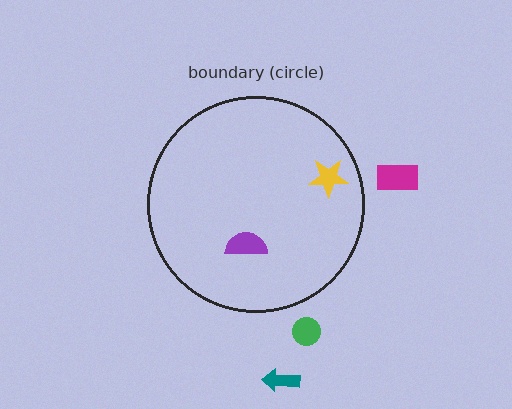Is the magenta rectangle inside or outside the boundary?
Outside.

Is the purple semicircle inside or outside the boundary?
Inside.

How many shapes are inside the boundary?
2 inside, 3 outside.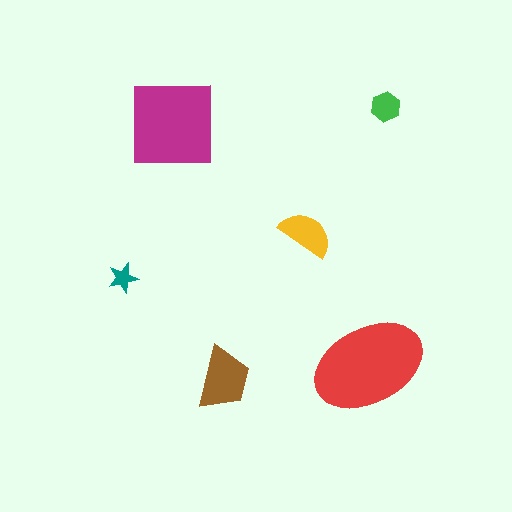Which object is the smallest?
The teal star.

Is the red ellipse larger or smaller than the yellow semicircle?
Larger.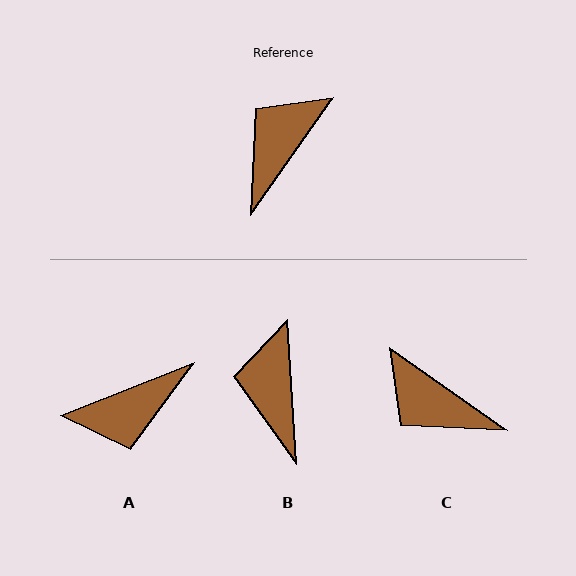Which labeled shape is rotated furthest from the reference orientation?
A, about 146 degrees away.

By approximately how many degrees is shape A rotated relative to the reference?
Approximately 146 degrees counter-clockwise.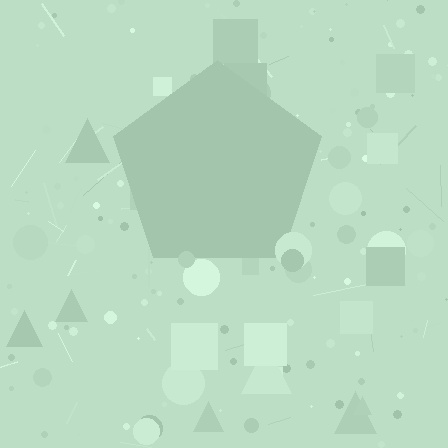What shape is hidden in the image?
A pentagon is hidden in the image.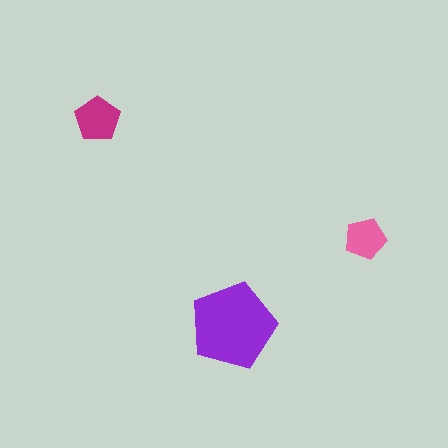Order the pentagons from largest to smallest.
the purple one, the magenta one, the pink one.